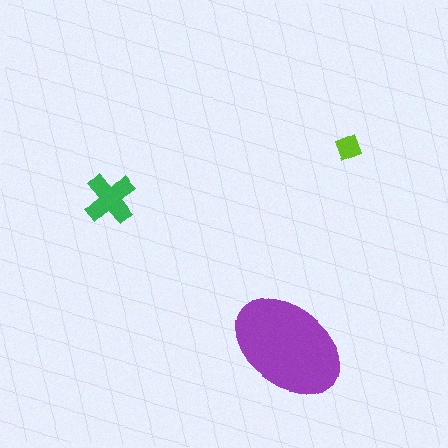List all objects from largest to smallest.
The purple ellipse, the green cross, the lime diamond.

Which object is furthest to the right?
The lime diamond is rightmost.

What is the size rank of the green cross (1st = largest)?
2nd.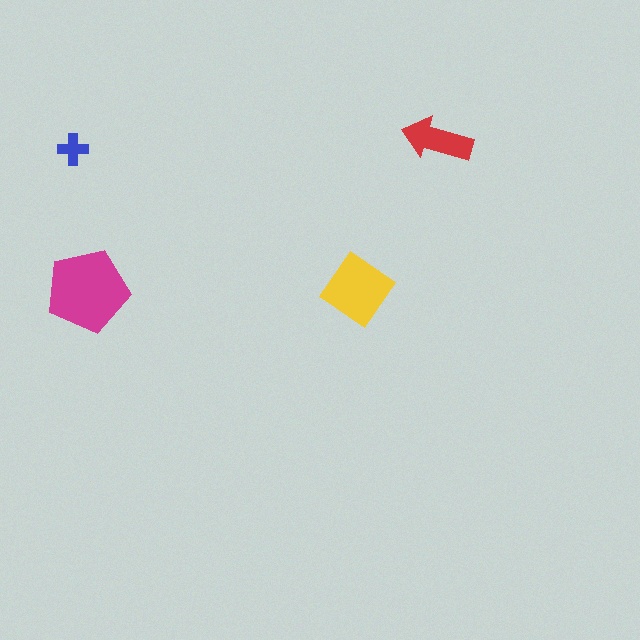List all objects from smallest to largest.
The blue cross, the red arrow, the yellow diamond, the magenta pentagon.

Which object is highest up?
The red arrow is topmost.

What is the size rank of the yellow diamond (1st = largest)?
2nd.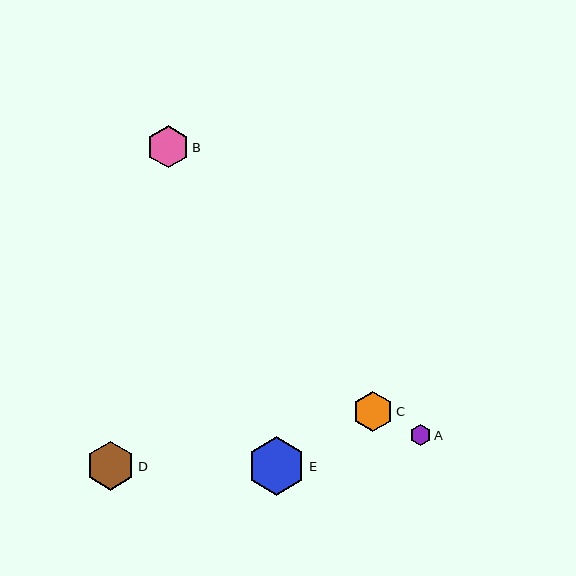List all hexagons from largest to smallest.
From largest to smallest: E, D, B, C, A.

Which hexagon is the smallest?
Hexagon A is the smallest with a size of approximately 21 pixels.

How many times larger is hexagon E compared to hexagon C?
Hexagon E is approximately 1.5 times the size of hexagon C.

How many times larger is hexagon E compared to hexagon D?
Hexagon E is approximately 1.2 times the size of hexagon D.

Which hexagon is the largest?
Hexagon E is the largest with a size of approximately 58 pixels.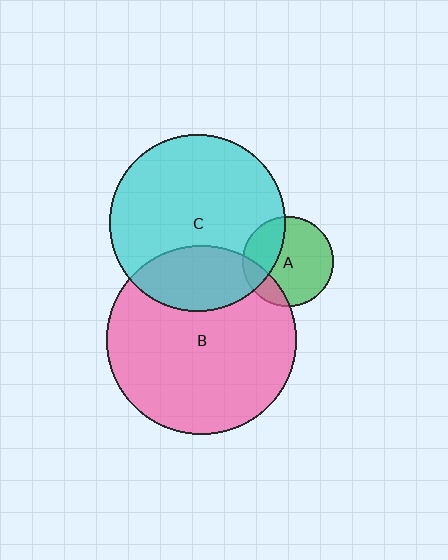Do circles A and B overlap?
Yes.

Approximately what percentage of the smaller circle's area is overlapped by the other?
Approximately 20%.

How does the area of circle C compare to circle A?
Approximately 3.8 times.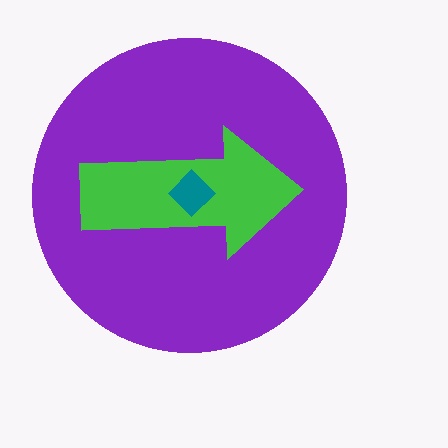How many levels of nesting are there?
3.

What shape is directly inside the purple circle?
The green arrow.